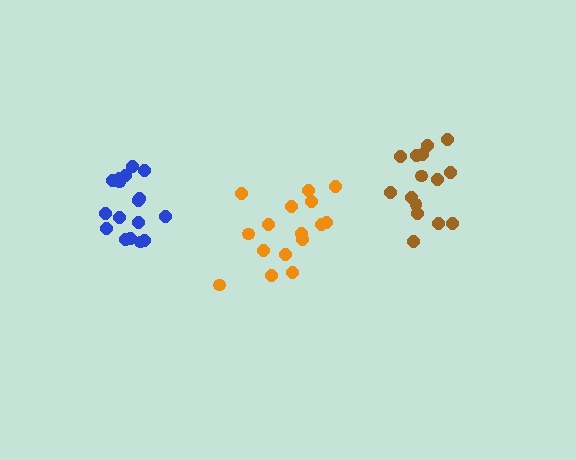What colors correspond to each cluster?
The clusters are colored: blue, brown, orange.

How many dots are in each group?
Group 1: 17 dots, Group 2: 15 dots, Group 3: 16 dots (48 total).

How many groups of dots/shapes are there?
There are 3 groups.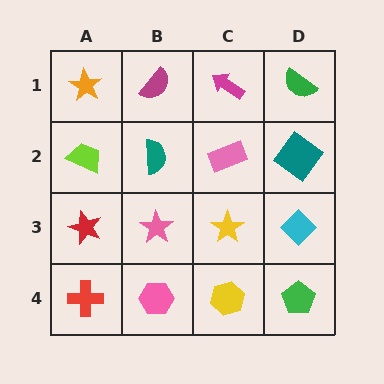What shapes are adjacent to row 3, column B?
A teal semicircle (row 2, column B), a pink hexagon (row 4, column B), a red star (row 3, column A), a yellow star (row 3, column C).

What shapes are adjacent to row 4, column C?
A yellow star (row 3, column C), a pink hexagon (row 4, column B), a green pentagon (row 4, column D).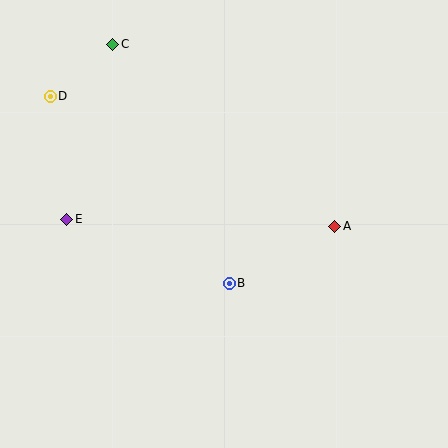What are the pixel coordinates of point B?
Point B is at (229, 283).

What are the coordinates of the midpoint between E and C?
The midpoint between E and C is at (90, 132).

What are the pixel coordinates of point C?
Point C is at (113, 44).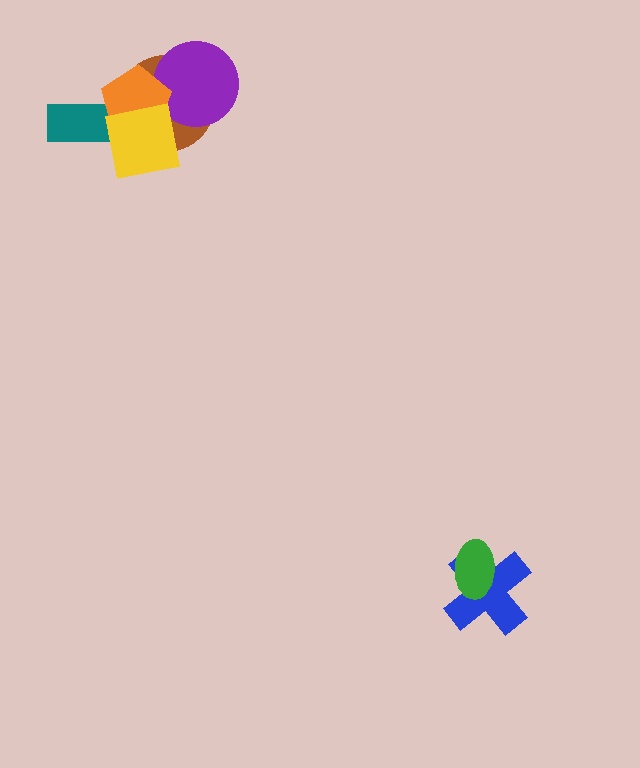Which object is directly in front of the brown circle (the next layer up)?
The purple circle is directly in front of the brown circle.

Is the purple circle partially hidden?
Yes, it is partially covered by another shape.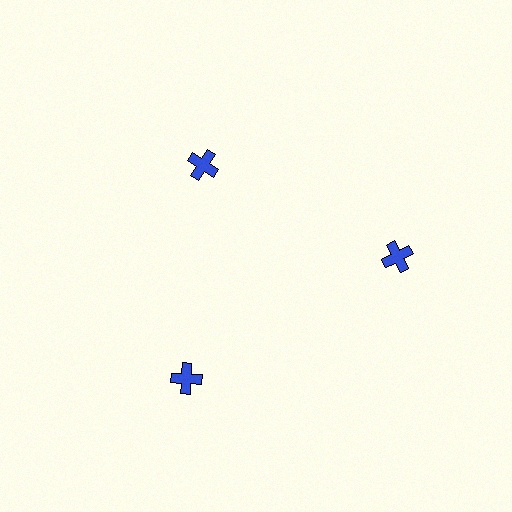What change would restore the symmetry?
The symmetry would be restored by moving it outward, back onto the ring so that all 3 crosses sit at equal angles and equal distance from the center.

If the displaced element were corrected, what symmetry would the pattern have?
It would have 3-fold rotational symmetry — the pattern would map onto itself every 120 degrees.